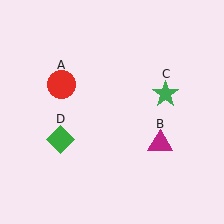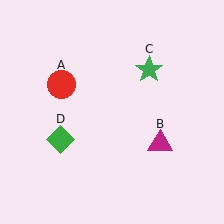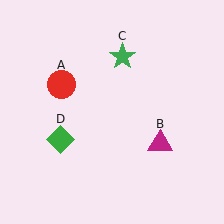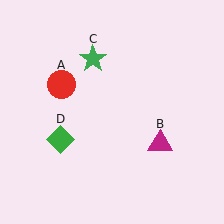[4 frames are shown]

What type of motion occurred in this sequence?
The green star (object C) rotated counterclockwise around the center of the scene.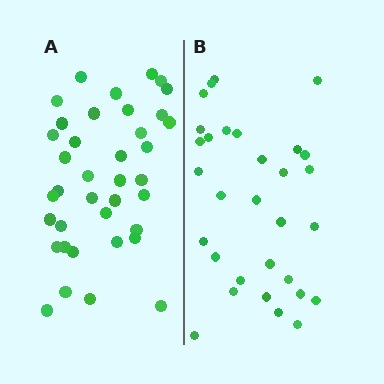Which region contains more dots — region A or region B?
Region A (the left region) has more dots.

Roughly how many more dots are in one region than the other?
Region A has roughly 8 or so more dots than region B.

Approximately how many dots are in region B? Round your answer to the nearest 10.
About 30 dots. (The exact count is 31, which rounds to 30.)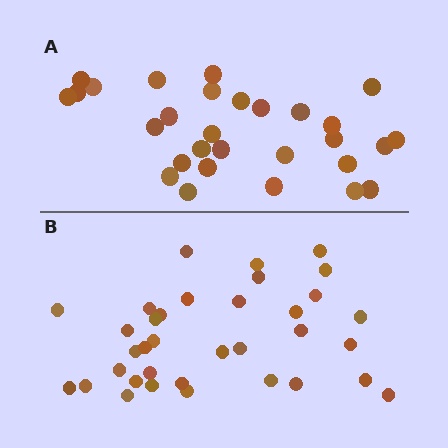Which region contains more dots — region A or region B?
Region B (the bottom region) has more dots.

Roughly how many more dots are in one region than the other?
Region B has about 6 more dots than region A.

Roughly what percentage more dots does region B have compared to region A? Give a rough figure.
About 20% more.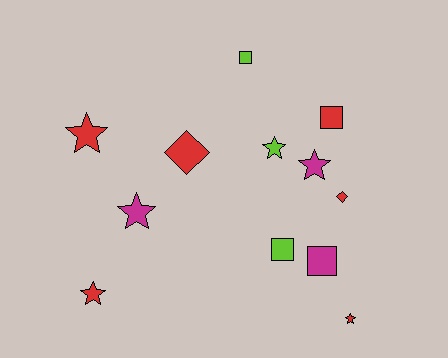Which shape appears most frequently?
Star, with 6 objects.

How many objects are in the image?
There are 12 objects.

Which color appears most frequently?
Red, with 6 objects.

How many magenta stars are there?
There are 2 magenta stars.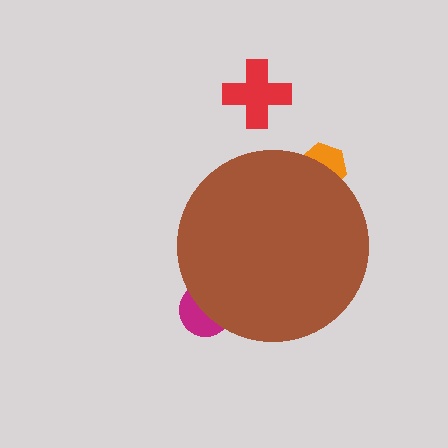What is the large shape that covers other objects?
A brown circle.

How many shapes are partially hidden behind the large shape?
2 shapes are partially hidden.